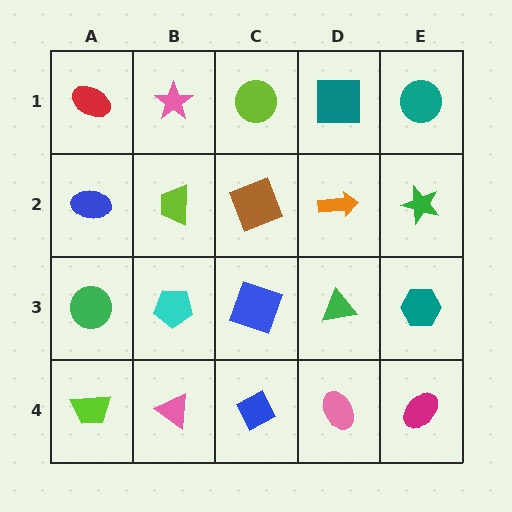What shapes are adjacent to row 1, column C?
A brown square (row 2, column C), a pink star (row 1, column B), a teal square (row 1, column D).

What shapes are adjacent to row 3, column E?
A green star (row 2, column E), a magenta ellipse (row 4, column E), a green triangle (row 3, column D).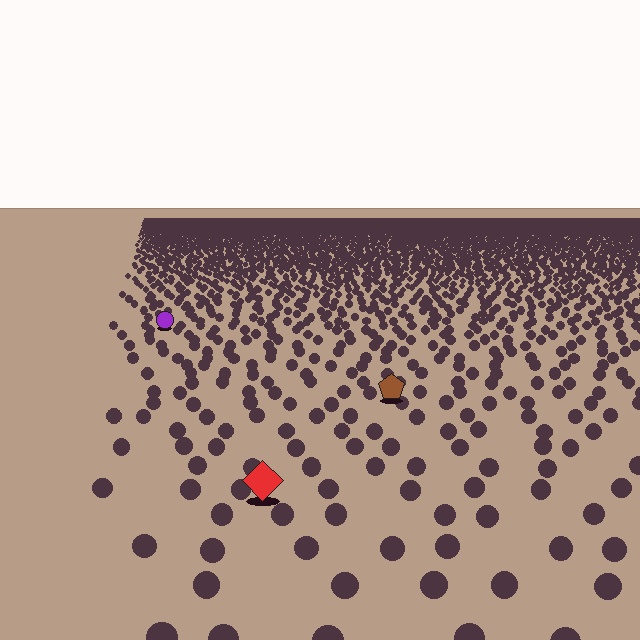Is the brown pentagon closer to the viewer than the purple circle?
Yes. The brown pentagon is closer — you can tell from the texture gradient: the ground texture is coarser near it.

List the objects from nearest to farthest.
From nearest to farthest: the red diamond, the brown pentagon, the purple circle.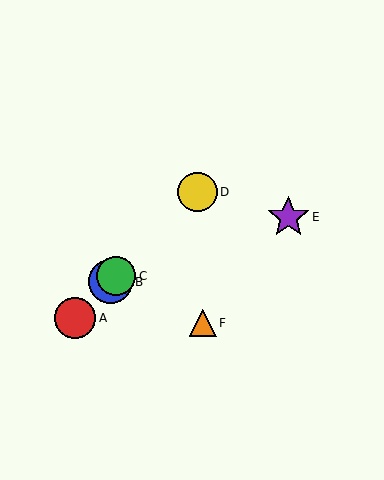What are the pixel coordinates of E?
Object E is at (288, 217).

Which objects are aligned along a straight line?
Objects A, B, C, D are aligned along a straight line.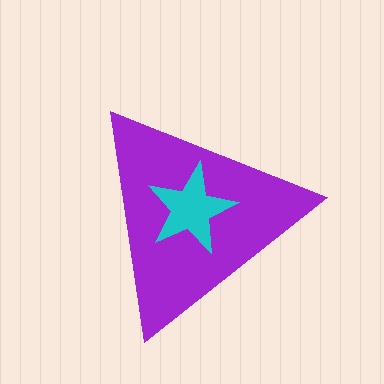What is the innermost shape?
The cyan star.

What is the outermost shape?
The purple triangle.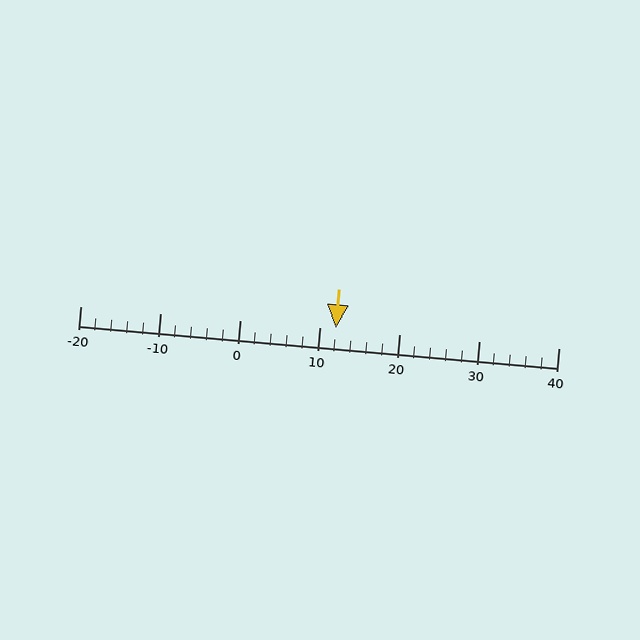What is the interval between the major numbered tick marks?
The major tick marks are spaced 10 units apart.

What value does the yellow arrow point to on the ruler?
The yellow arrow points to approximately 12.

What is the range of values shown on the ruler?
The ruler shows values from -20 to 40.